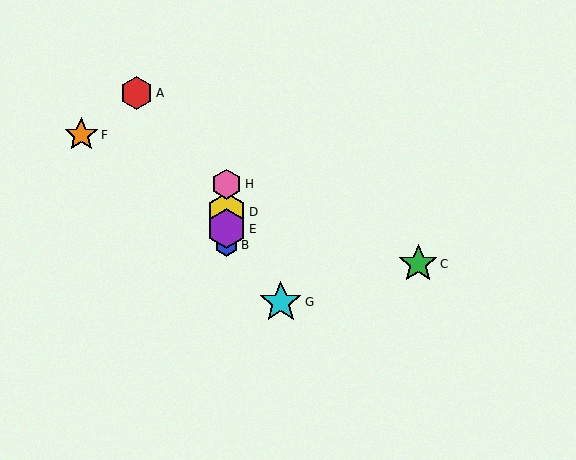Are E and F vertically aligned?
No, E is at x≈227 and F is at x≈81.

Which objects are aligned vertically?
Objects B, D, E, H are aligned vertically.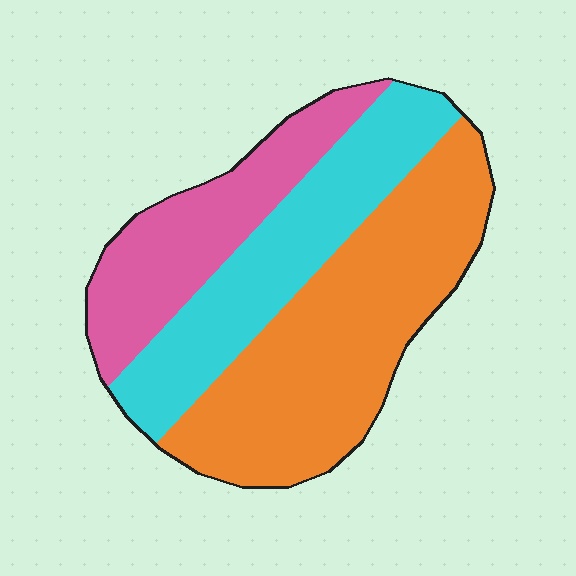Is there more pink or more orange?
Orange.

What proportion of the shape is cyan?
Cyan takes up between a quarter and a half of the shape.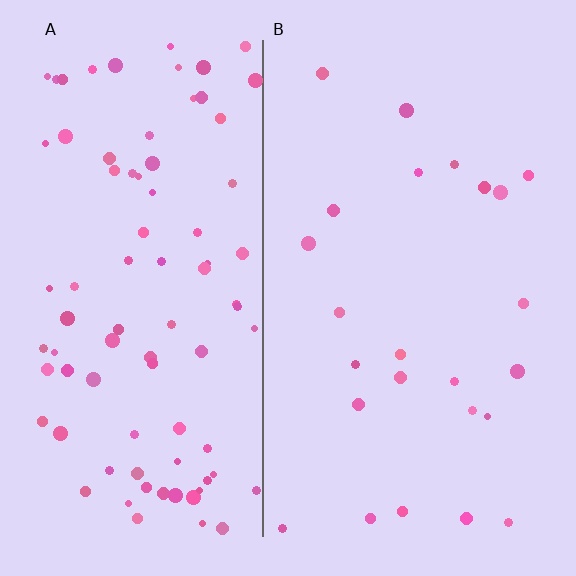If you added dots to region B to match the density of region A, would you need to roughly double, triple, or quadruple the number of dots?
Approximately triple.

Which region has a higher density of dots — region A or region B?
A (the left).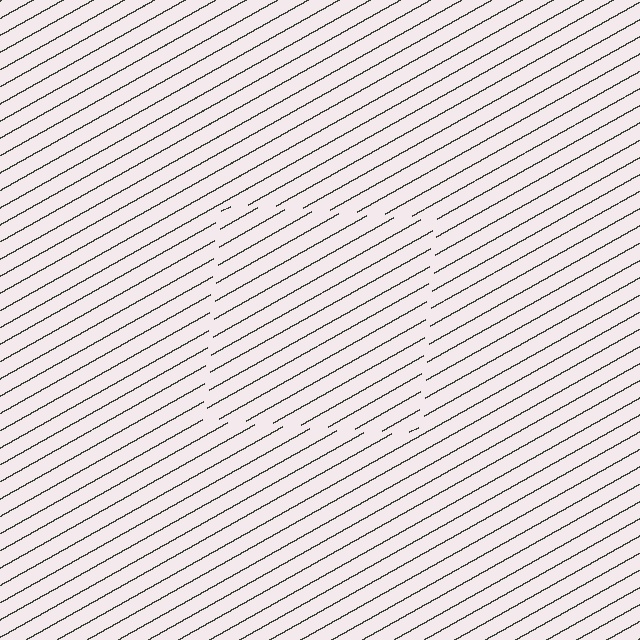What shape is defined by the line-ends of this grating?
An illusory square. The interior of the shape contains the same grating, shifted by half a period — the contour is defined by the phase discontinuity where line-ends from the inner and outer gratings abut.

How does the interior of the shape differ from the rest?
The interior of the shape contains the same grating, shifted by half a period — the contour is defined by the phase discontinuity where line-ends from the inner and outer gratings abut.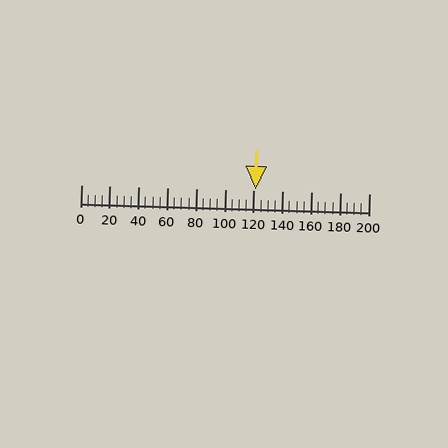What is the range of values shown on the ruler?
The ruler shows values from 0 to 200.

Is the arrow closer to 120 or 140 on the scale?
The arrow is closer to 120.